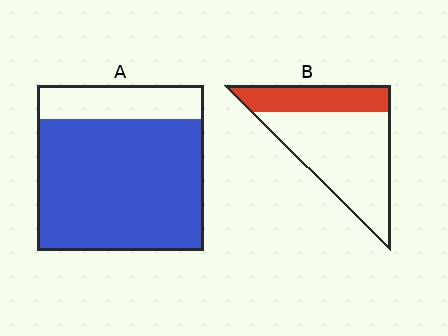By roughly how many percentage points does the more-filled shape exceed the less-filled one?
By roughly 50 percentage points (A over B).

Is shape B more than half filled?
No.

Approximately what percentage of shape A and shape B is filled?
A is approximately 80% and B is approximately 30%.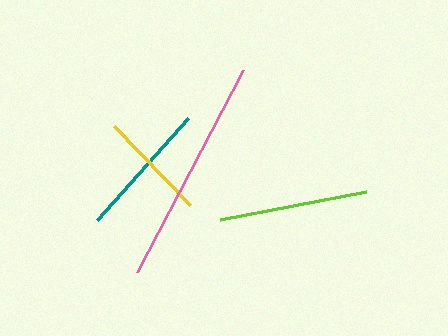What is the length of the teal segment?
The teal segment is approximately 137 pixels long.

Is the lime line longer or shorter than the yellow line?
The lime line is longer than the yellow line.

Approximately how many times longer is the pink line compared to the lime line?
The pink line is approximately 1.5 times the length of the lime line.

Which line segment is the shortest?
The yellow line is the shortest at approximately 109 pixels.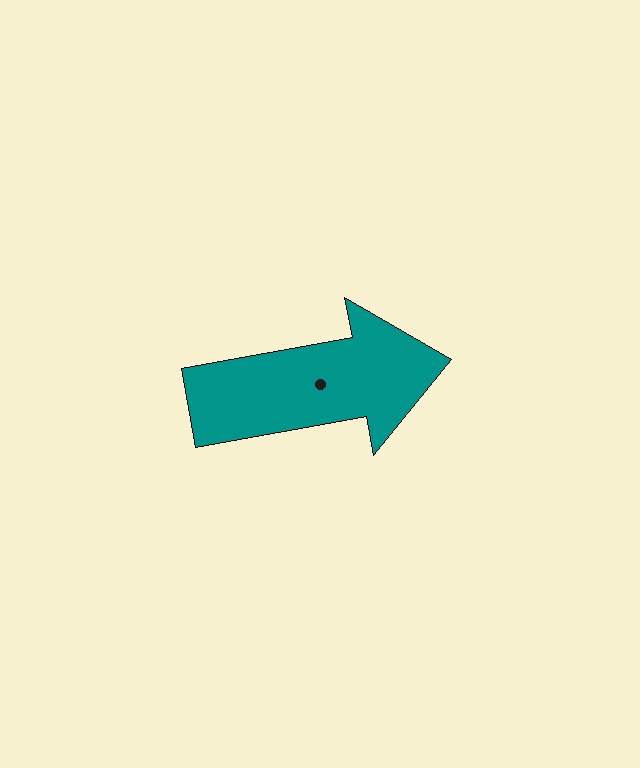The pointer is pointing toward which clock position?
Roughly 3 o'clock.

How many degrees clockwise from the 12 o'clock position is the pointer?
Approximately 80 degrees.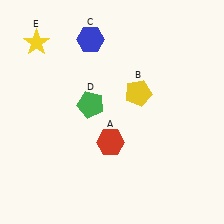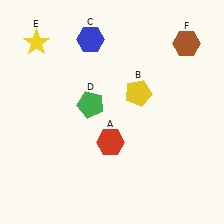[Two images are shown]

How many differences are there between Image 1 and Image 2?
There is 1 difference between the two images.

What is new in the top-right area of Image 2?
A brown hexagon (F) was added in the top-right area of Image 2.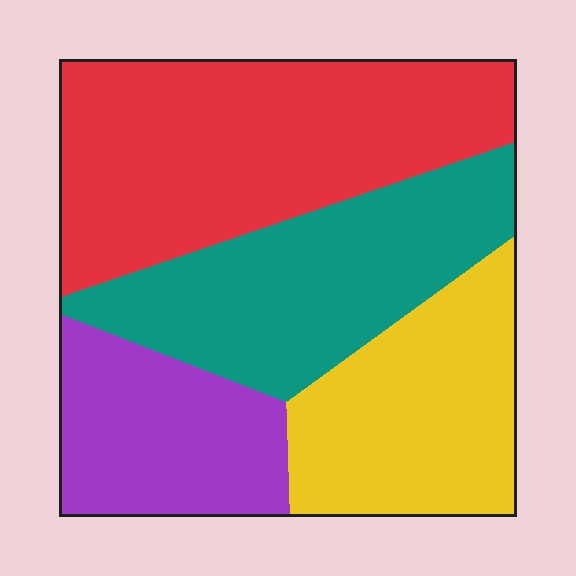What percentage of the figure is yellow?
Yellow covers roughly 20% of the figure.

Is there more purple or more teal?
Teal.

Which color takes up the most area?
Red, at roughly 35%.